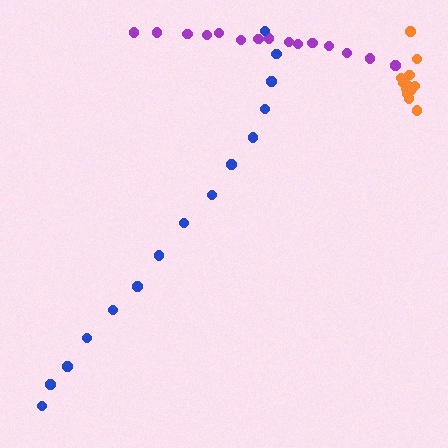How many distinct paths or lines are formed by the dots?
There are 3 distinct paths.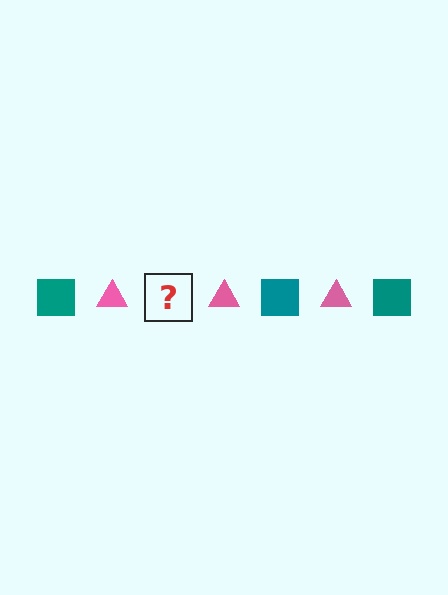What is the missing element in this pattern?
The missing element is a teal square.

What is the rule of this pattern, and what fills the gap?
The rule is that the pattern alternates between teal square and pink triangle. The gap should be filled with a teal square.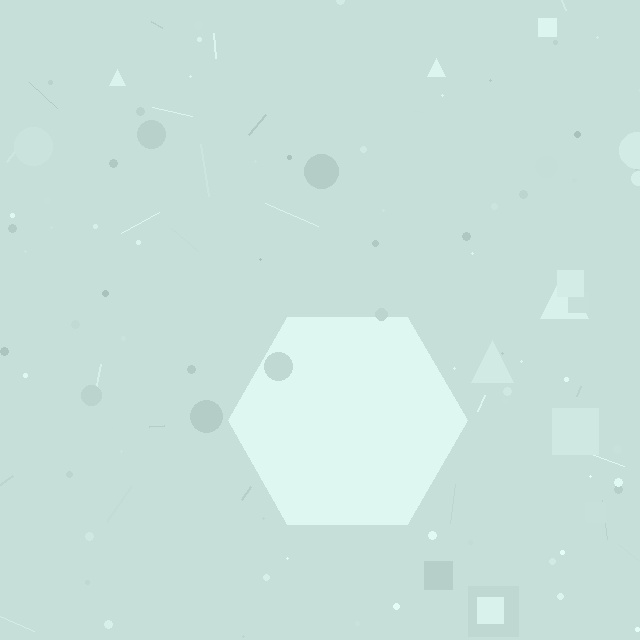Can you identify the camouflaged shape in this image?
The camouflaged shape is a hexagon.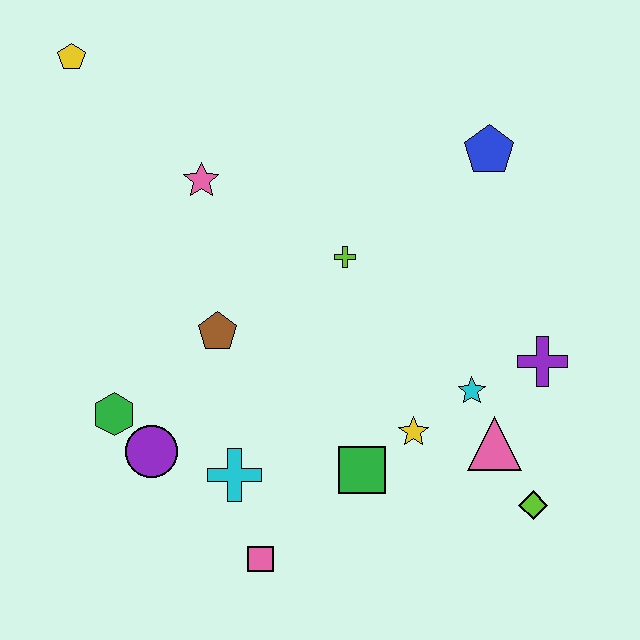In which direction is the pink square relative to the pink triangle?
The pink square is to the left of the pink triangle.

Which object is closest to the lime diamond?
The pink triangle is closest to the lime diamond.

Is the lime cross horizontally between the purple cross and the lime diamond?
No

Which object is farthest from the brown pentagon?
The lime diamond is farthest from the brown pentagon.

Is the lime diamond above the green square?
No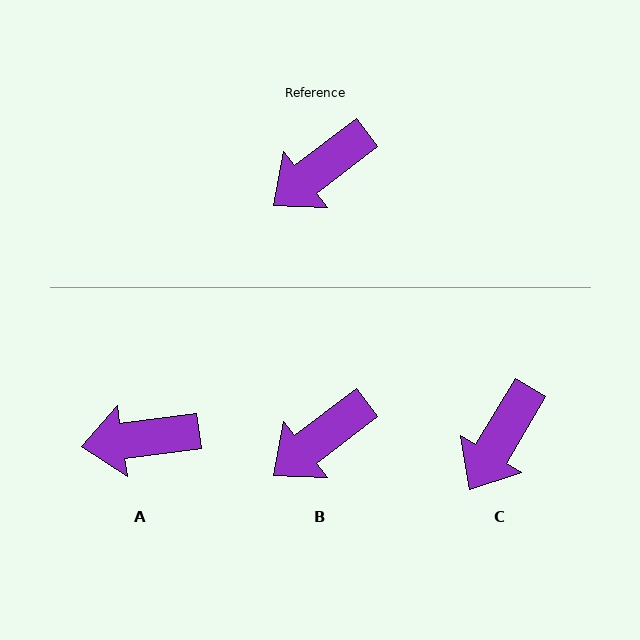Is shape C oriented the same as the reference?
No, it is off by about 21 degrees.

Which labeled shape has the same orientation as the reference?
B.